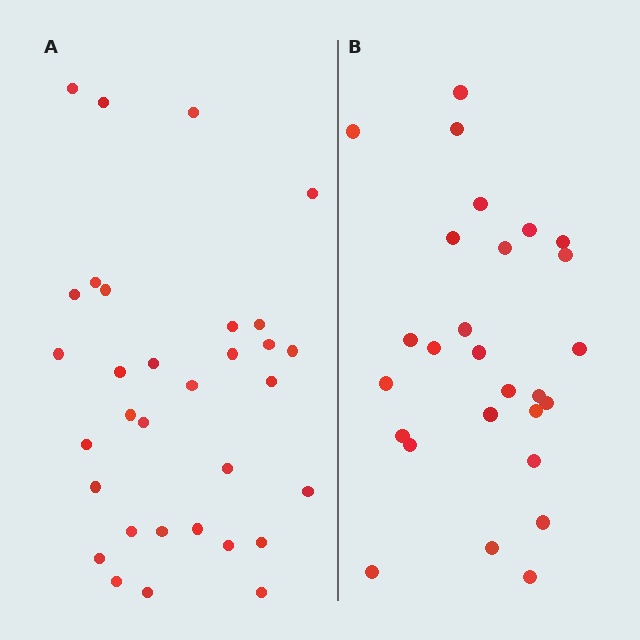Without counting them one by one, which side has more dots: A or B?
Region A (the left region) has more dots.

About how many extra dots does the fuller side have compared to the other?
Region A has about 5 more dots than region B.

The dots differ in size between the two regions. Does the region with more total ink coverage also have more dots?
No. Region B has more total ink coverage because its dots are larger, but region A actually contains more individual dots. Total area can be misleading — the number of items is what matters here.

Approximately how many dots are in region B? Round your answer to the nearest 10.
About 30 dots. (The exact count is 27, which rounds to 30.)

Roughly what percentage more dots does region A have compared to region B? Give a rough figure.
About 20% more.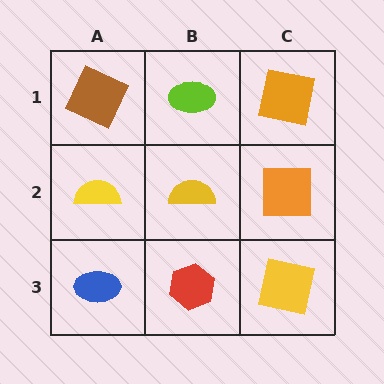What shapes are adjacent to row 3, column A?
A yellow semicircle (row 2, column A), a red hexagon (row 3, column B).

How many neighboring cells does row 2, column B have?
4.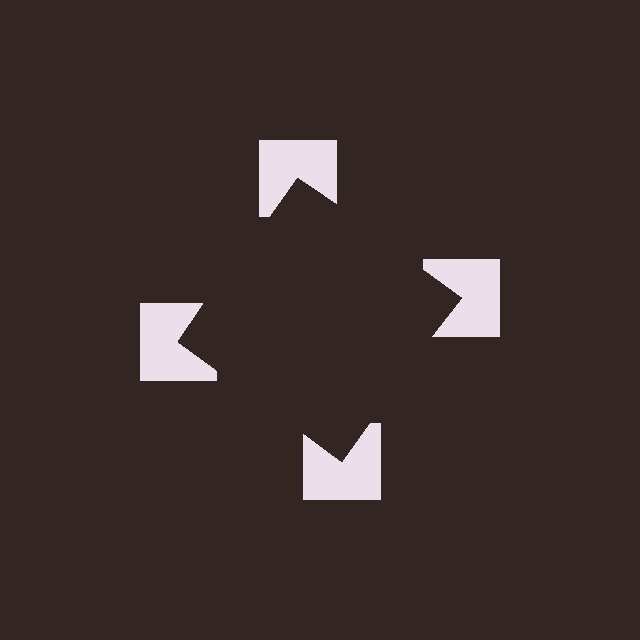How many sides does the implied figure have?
4 sides.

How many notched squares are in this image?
There are 4 — one at each vertex of the illusory square.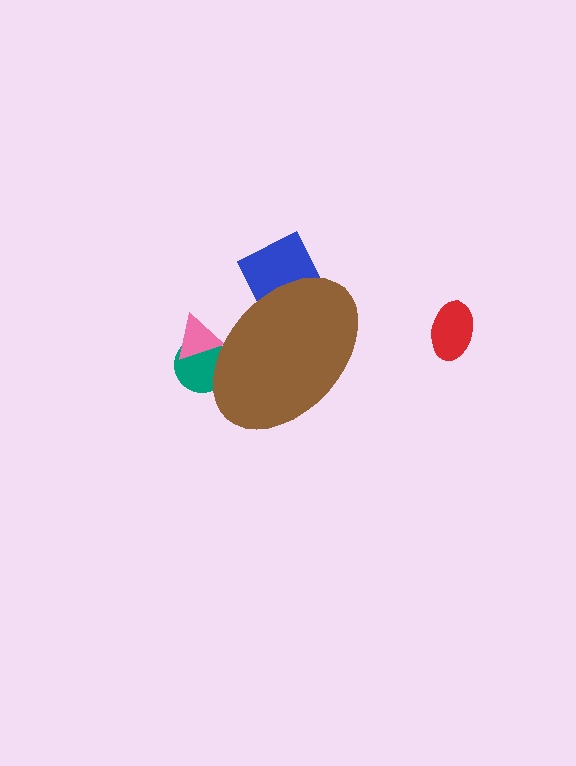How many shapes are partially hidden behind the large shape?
3 shapes are partially hidden.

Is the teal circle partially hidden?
Yes, the teal circle is partially hidden behind the brown ellipse.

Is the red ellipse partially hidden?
No, the red ellipse is fully visible.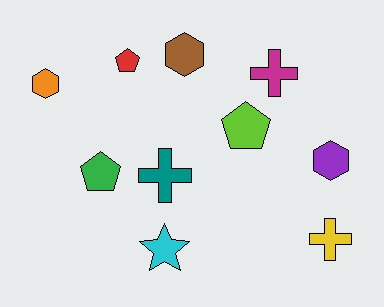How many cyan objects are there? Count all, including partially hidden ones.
There is 1 cyan object.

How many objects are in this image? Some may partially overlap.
There are 10 objects.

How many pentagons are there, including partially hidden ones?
There are 3 pentagons.